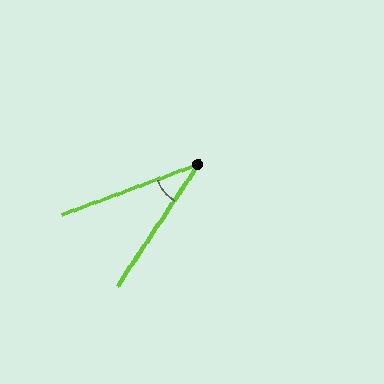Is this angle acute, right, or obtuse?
It is acute.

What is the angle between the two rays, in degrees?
Approximately 36 degrees.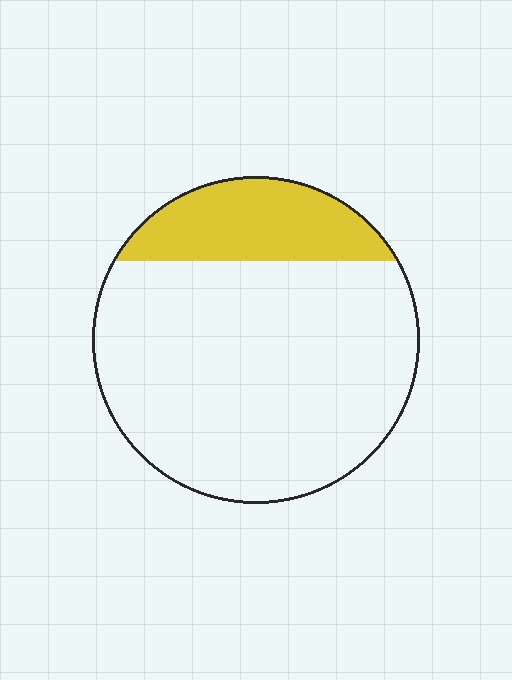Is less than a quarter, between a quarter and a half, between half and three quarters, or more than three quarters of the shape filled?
Less than a quarter.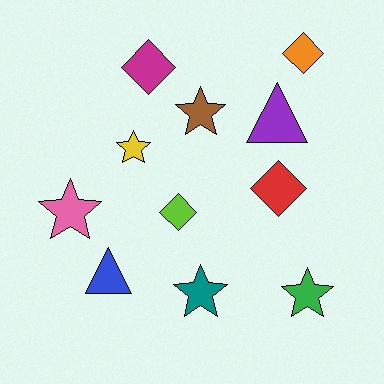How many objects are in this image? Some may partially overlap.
There are 11 objects.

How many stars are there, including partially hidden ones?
There are 5 stars.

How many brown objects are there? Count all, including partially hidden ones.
There is 1 brown object.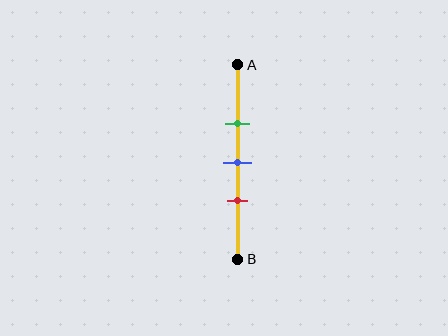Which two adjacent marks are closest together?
The blue and red marks are the closest adjacent pair.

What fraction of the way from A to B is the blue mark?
The blue mark is approximately 50% (0.5) of the way from A to B.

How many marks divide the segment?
There are 3 marks dividing the segment.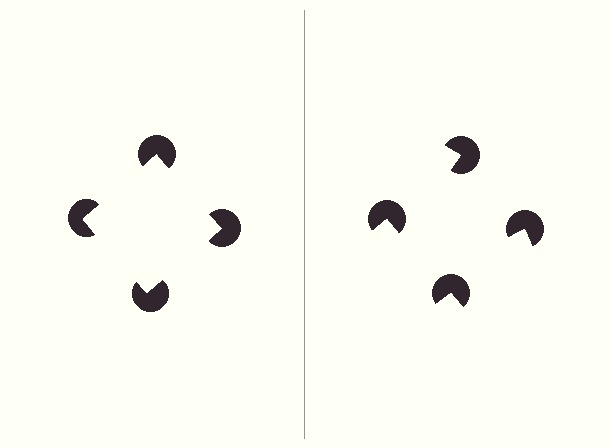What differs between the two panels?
The pac-man discs are positioned identically on both sides; only the wedge orientations differ. On the left they align to a square; on the right they are misaligned.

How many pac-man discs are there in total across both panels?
8 — 4 on each side.